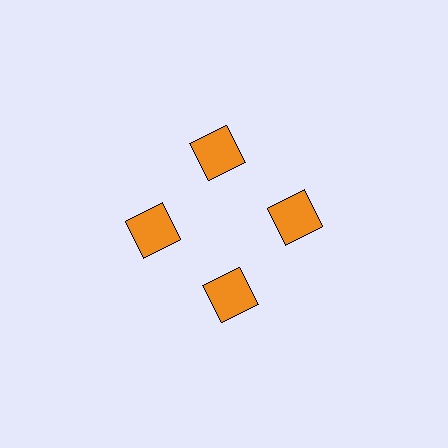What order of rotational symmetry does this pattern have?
This pattern has 4-fold rotational symmetry.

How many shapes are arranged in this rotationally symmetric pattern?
There are 4 shapes, arranged in 4 groups of 1.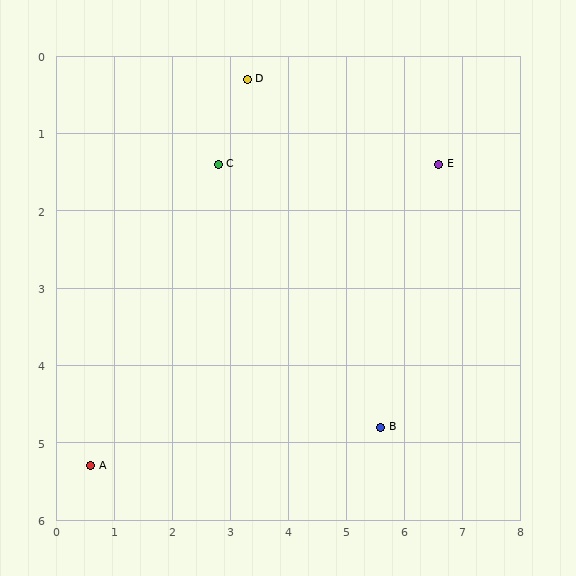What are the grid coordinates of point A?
Point A is at approximately (0.6, 5.3).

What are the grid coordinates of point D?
Point D is at approximately (3.3, 0.3).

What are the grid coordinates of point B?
Point B is at approximately (5.6, 4.8).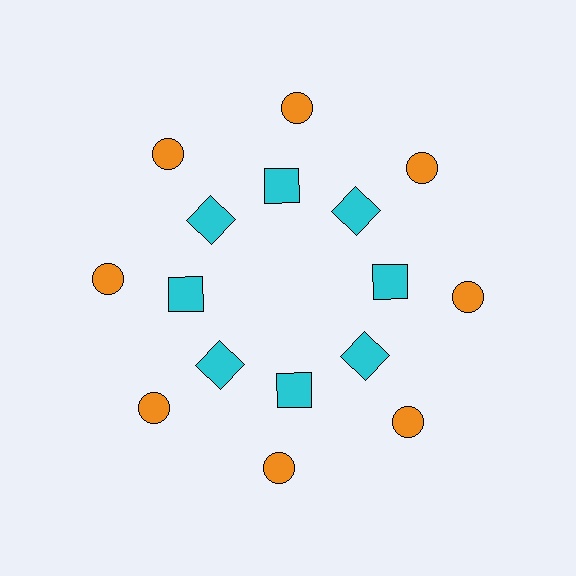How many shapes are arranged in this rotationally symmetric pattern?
There are 16 shapes, arranged in 8 groups of 2.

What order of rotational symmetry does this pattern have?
This pattern has 8-fold rotational symmetry.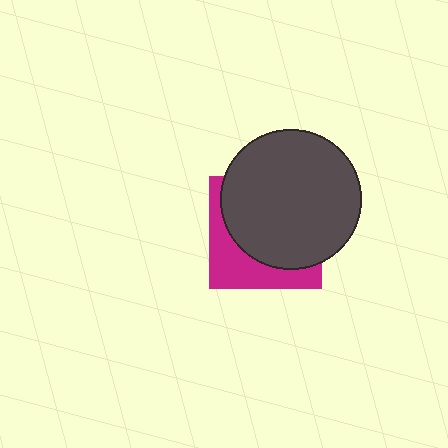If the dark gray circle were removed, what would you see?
You would see the complete magenta square.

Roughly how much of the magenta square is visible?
A small part of it is visible (roughly 34%).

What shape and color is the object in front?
The object in front is a dark gray circle.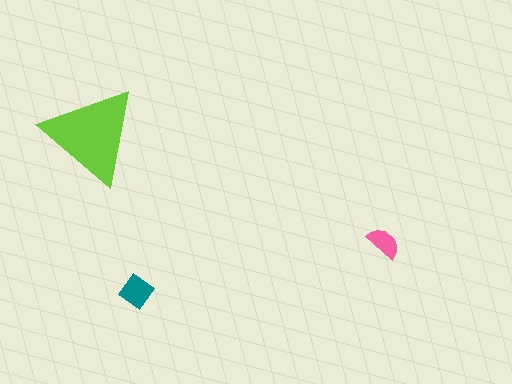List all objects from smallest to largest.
The pink semicircle, the teal diamond, the lime triangle.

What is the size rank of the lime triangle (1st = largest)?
1st.